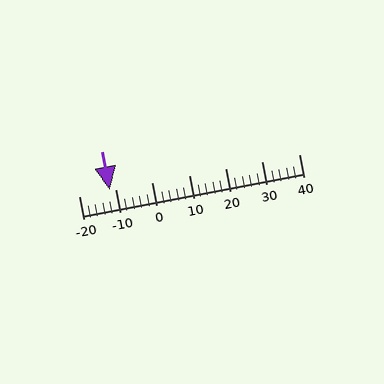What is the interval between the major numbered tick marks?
The major tick marks are spaced 10 units apart.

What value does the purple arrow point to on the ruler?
The purple arrow points to approximately -12.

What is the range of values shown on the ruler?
The ruler shows values from -20 to 40.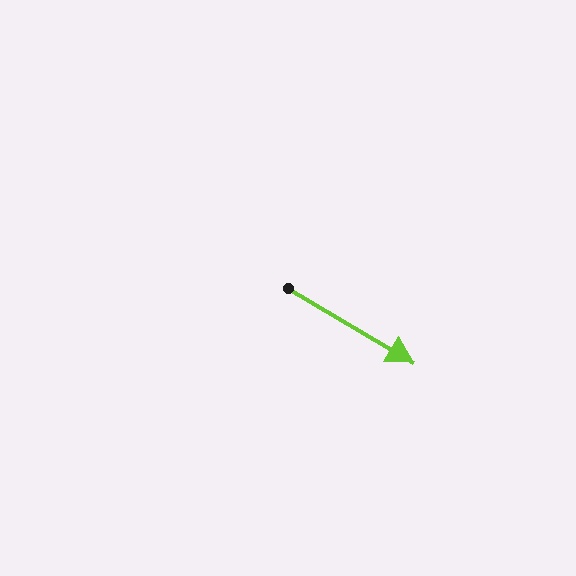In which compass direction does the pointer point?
Southeast.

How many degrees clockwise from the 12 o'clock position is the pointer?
Approximately 121 degrees.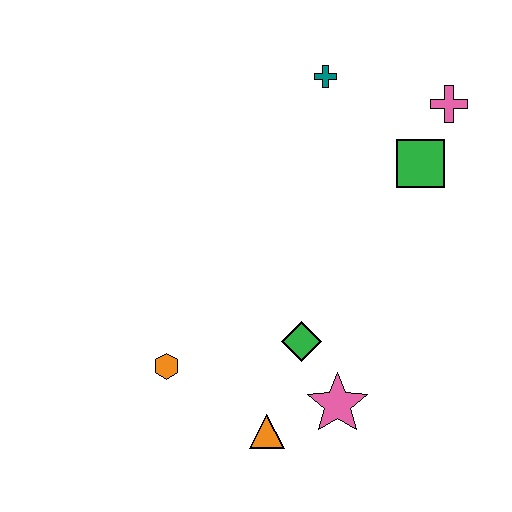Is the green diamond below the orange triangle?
No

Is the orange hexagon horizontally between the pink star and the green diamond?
No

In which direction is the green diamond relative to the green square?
The green diamond is below the green square.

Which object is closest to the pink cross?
The green square is closest to the pink cross.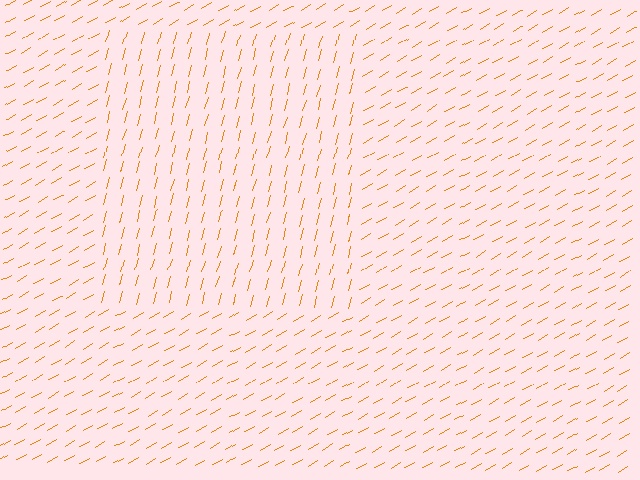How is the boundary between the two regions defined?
The boundary is defined purely by a change in line orientation (approximately 45 degrees difference). All lines are the same color and thickness.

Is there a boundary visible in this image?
Yes, there is a texture boundary formed by a change in line orientation.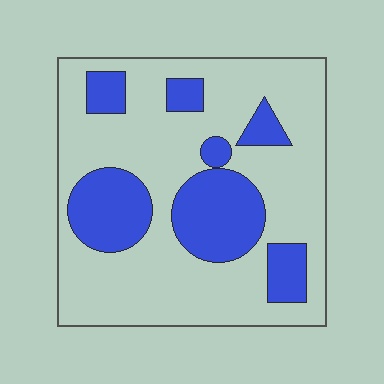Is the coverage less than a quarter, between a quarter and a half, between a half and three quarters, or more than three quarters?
Between a quarter and a half.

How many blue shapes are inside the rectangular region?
7.